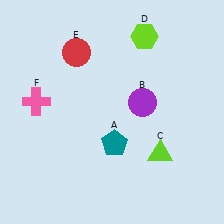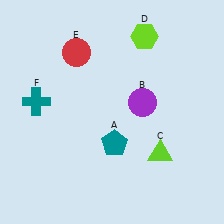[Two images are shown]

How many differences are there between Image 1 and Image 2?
There is 1 difference between the two images.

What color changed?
The cross (F) changed from pink in Image 1 to teal in Image 2.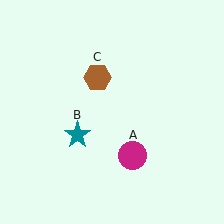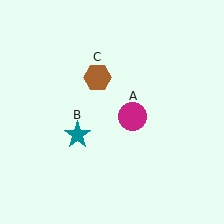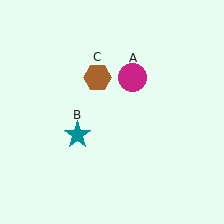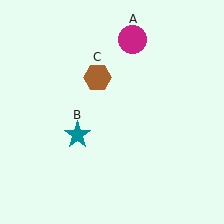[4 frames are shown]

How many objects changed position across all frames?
1 object changed position: magenta circle (object A).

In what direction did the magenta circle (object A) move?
The magenta circle (object A) moved up.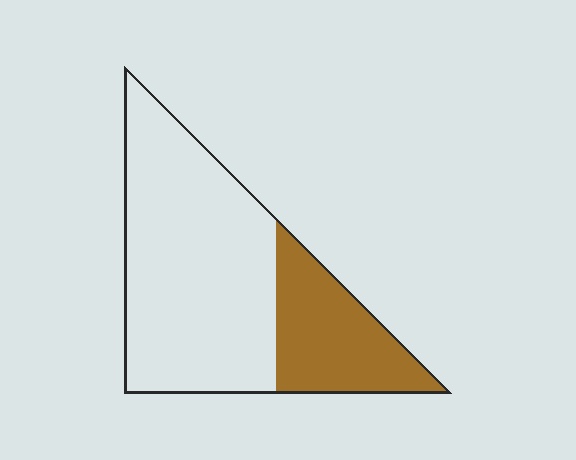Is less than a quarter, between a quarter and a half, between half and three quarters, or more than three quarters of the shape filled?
Between a quarter and a half.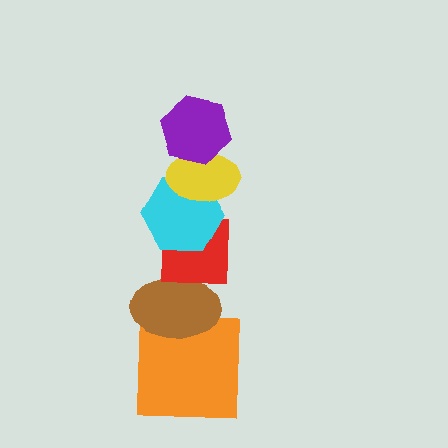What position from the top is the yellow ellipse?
The yellow ellipse is 2nd from the top.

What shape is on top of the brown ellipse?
The red square is on top of the brown ellipse.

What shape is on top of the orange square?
The brown ellipse is on top of the orange square.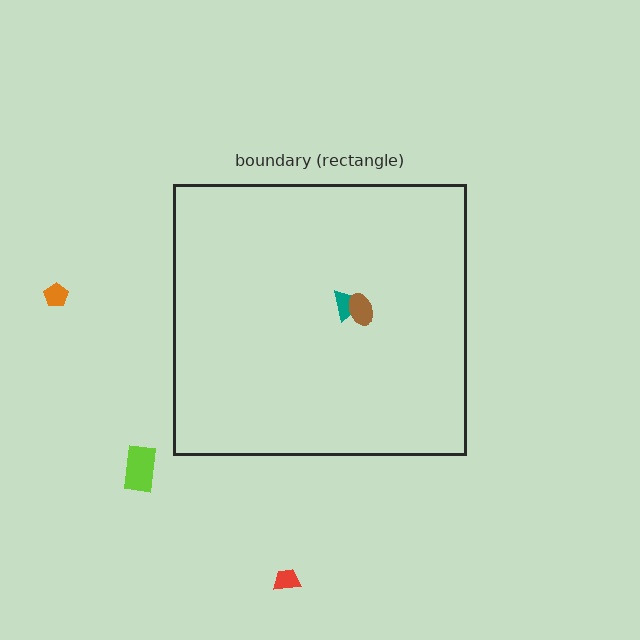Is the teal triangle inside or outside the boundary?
Inside.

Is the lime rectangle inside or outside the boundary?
Outside.